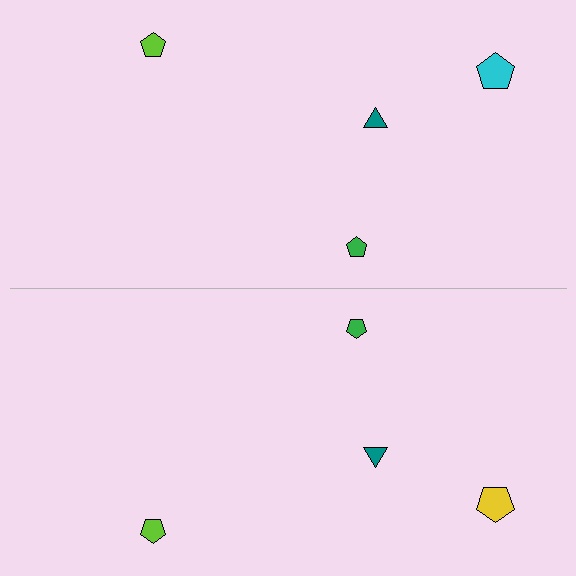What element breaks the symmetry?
The yellow pentagon on the bottom side breaks the symmetry — its mirror counterpart is cyan.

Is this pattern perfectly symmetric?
No, the pattern is not perfectly symmetric. The yellow pentagon on the bottom side breaks the symmetry — its mirror counterpart is cyan.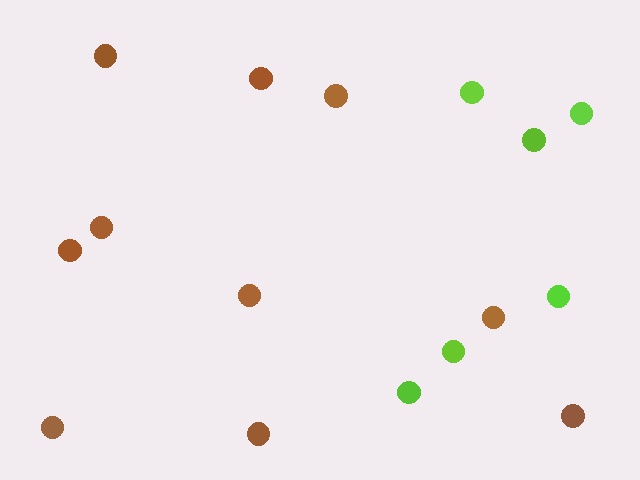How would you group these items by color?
There are 2 groups: one group of brown circles (10) and one group of lime circles (6).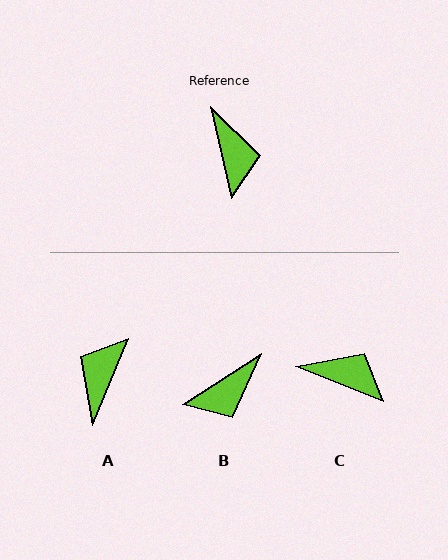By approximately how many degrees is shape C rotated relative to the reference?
Approximately 55 degrees counter-clockwise.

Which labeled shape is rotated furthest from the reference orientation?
A, about 145 degrees away.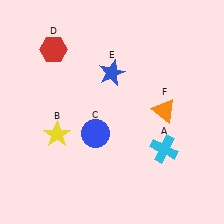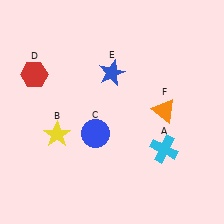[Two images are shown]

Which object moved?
The red hexagon (D) moved down.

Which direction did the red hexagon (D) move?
The red hexagon (D) moved down.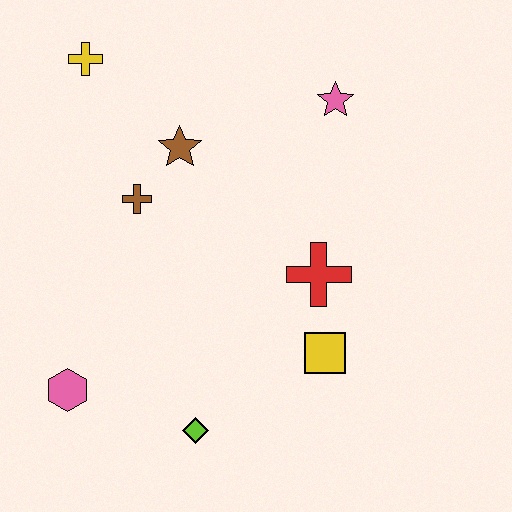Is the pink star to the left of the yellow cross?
No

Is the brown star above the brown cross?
Yes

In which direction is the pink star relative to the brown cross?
The pink star is to the right of the brown cross.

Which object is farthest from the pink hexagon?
The pink star is farthest from the pink hexagon.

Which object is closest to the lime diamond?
The pink hexagon is closest to the lime diamond.